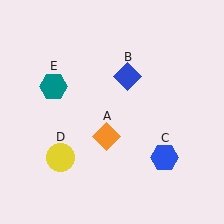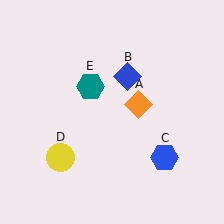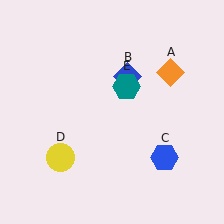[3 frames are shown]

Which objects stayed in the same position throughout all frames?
Blue diamond (object B) and blue hexagon (object C) and yellow circle (object D) remained stationary.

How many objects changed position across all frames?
2 objects changed position: orange diamond (object A), teal hexagon (object E).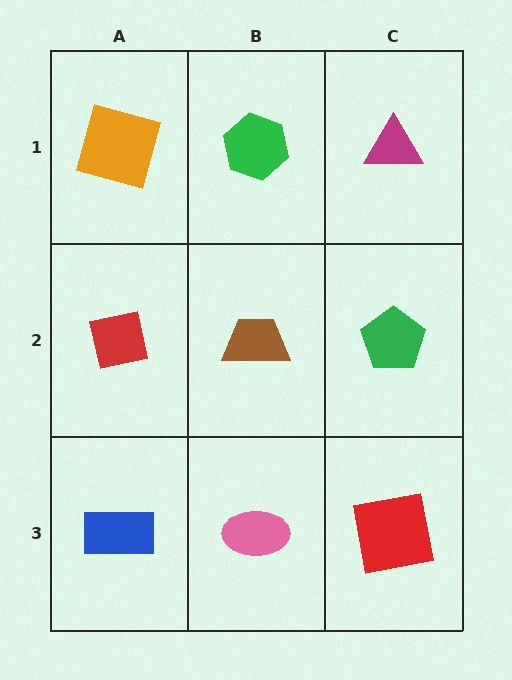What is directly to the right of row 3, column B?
A red square.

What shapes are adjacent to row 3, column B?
A brown trapezoid (row 2, column B), a blue rectangle (row 3, column A), a red square (row 3, column C).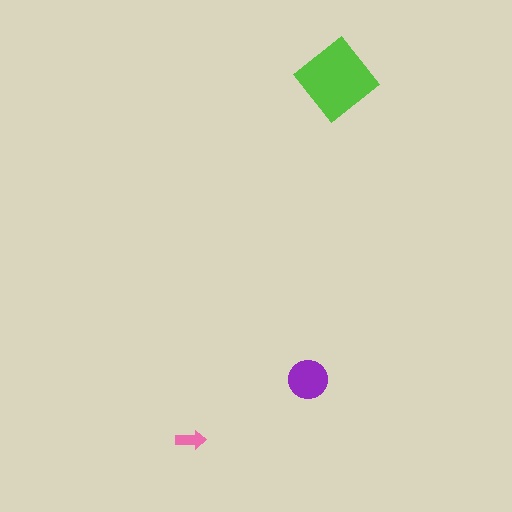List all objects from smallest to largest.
The pink arrow, the purple circle, the lime diamond.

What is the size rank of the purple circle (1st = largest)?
2nd.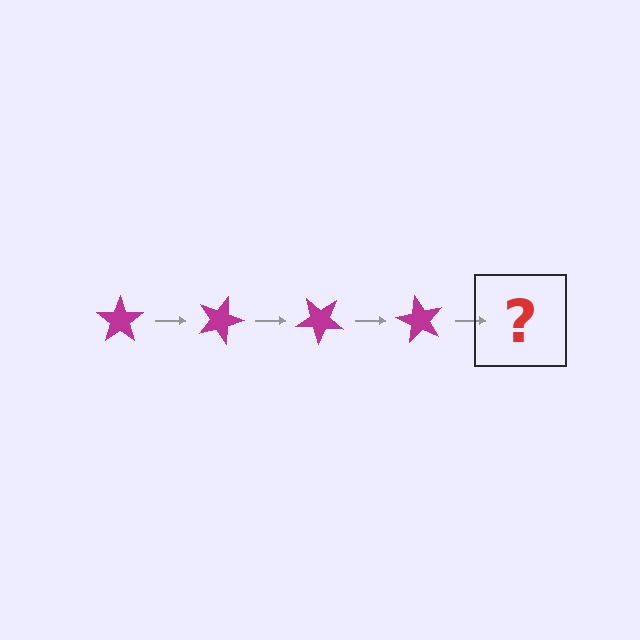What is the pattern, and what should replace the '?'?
The pattern is that the star rotates 20 degrees each step. The '?' should be a magenta star rotated 80 degrees.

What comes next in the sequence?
The next element should be a magenta star rotated 80 degrees.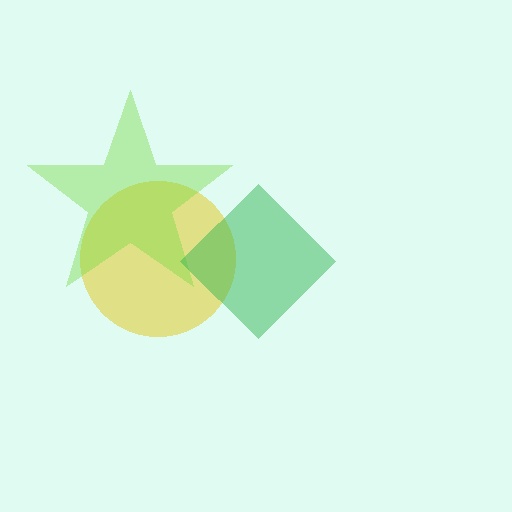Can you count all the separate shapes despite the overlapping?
Yes, there are 3 separate shapes.